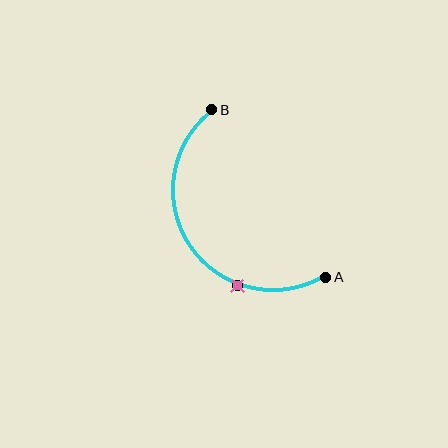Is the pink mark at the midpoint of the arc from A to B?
No. The pink mark lies on the arc but is closer to endpoint A. The arc midpoint would be at the point on the curve equidistant along the arc from both A and B.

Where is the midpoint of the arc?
The arc midpoint is the point on the curve farthest from the straight line joining A and B. It sits below and to the left of that line.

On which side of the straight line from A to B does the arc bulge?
The arc bulges below and to the left of the straight line connecting A and B.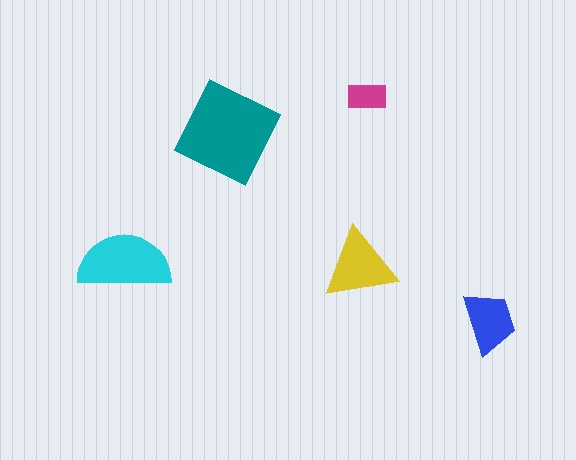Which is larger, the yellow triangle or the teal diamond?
The teal diamond.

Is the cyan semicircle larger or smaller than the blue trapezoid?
Larger.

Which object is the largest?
The teal diamond.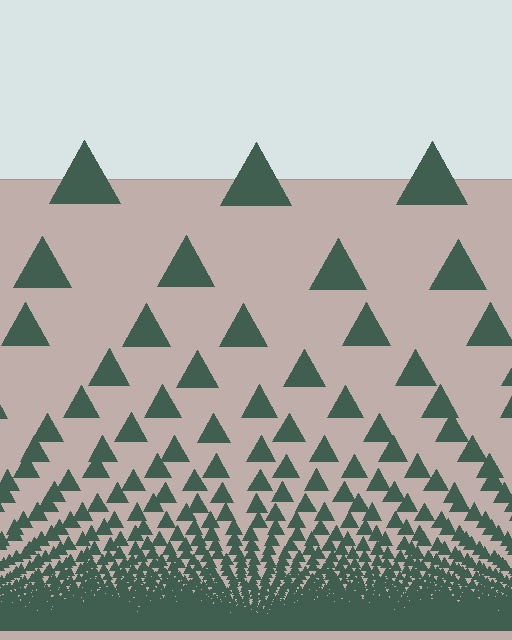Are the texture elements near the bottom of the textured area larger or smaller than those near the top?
Smaller. The gradient is inverted — elements near the bottom are smaller and denser.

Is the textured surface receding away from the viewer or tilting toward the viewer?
The surface appears to tilt toward the viewer. Texture elements get larger and sparser toward the top.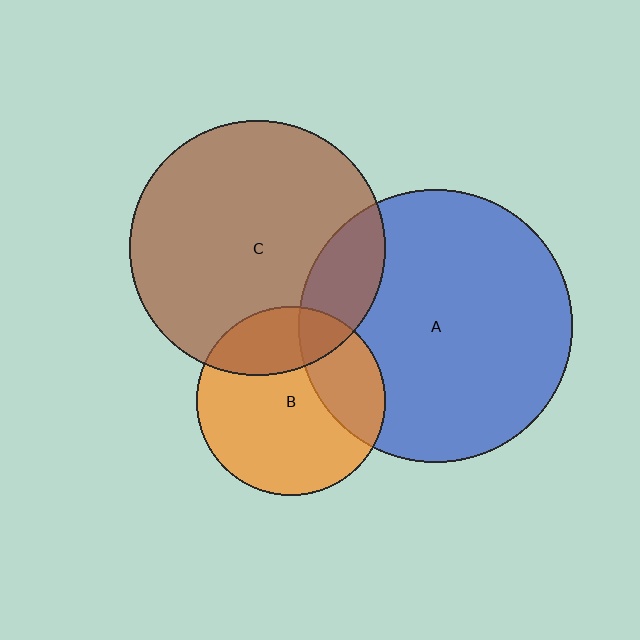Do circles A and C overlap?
Yes.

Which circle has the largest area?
Circle A (blue).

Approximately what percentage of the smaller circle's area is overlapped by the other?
Approximately 15%.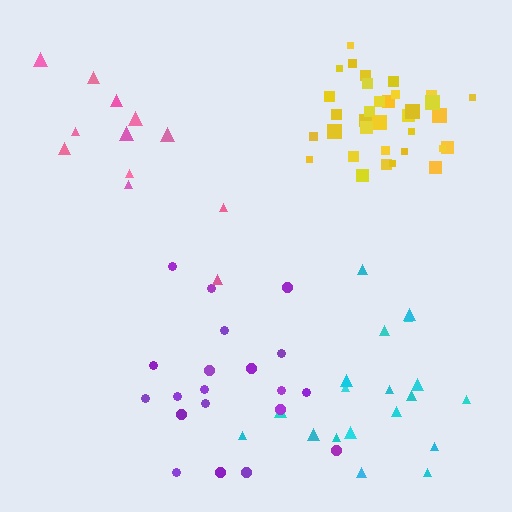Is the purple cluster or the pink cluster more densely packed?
Purple.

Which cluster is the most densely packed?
Yellow.